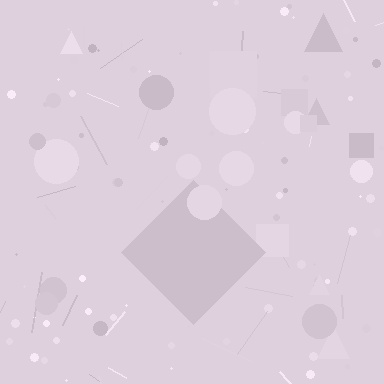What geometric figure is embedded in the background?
A diamond is embedded in the background.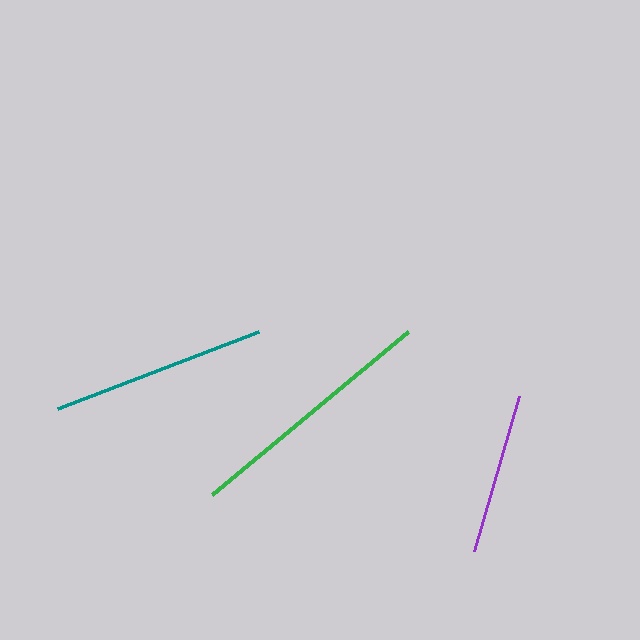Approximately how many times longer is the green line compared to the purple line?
The green line is approximately 1.6 times the length of the purple line.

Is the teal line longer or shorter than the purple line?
The teal line is longer than the purple line.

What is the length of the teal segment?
The teal segment is approximately 215 pixels long.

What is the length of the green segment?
The green segment is approximately 256 pixels long.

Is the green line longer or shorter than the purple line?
The green line is longer than the purple line.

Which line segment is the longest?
The green line is the longest at approximately 256 pixels.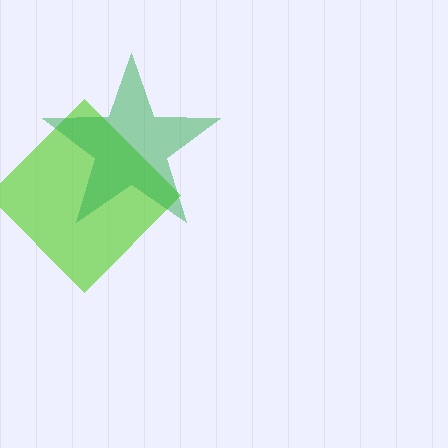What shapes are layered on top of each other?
The layered shapes are: a lime diamond, a green star.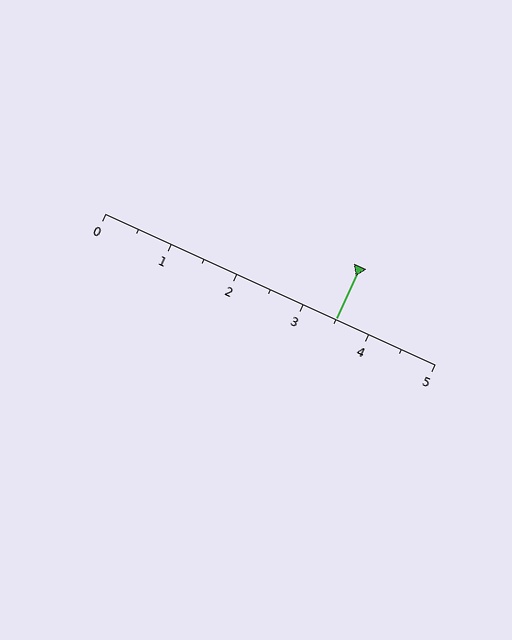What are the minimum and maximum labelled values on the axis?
The axis runs from 0 to 5.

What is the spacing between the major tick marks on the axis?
The major ticks are spaced 1 apart.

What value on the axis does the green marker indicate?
The marker indicates approximately 3.5.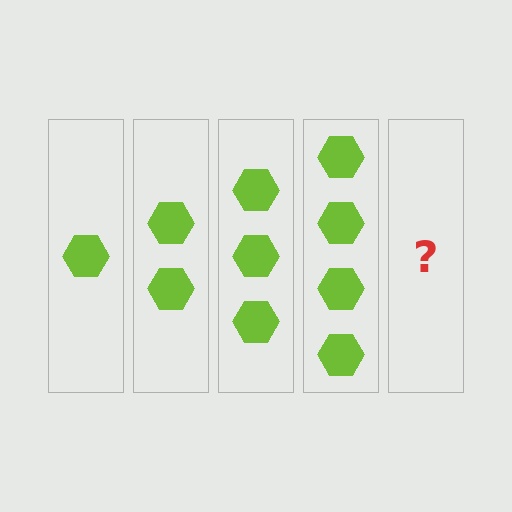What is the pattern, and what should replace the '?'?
The pattern is that each step adds one more hexagon. The '?' should be 5 hexagons.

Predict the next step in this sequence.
The next step is 5 hexagons.